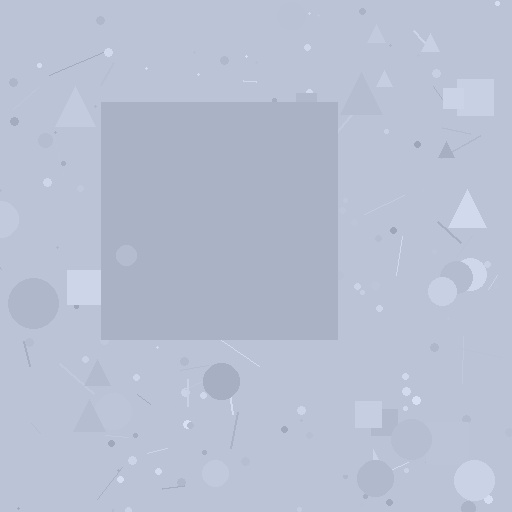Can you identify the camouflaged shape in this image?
The camouflaged shape is a square.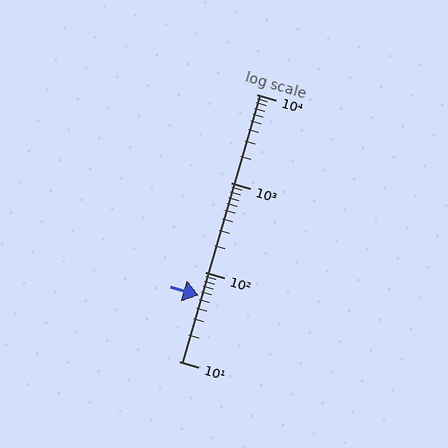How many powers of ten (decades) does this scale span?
The scale spans 3 decades, from 10 to 10000.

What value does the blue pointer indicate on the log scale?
The pointer indicates approximately 55.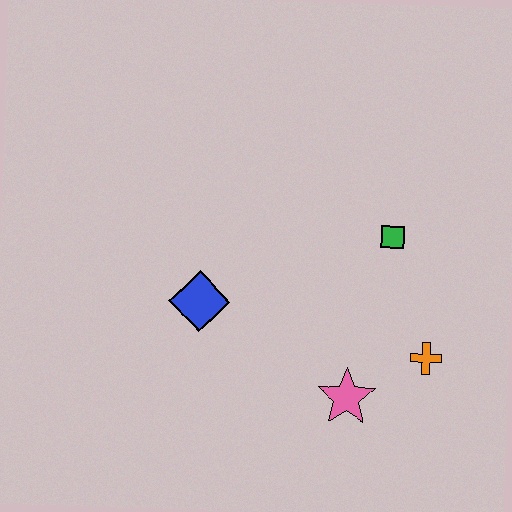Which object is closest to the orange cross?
The pink star is closest to the orange cross.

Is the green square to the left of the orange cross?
Yes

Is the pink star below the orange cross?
Yes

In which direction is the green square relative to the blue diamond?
The green square is to the right of the blue diamond.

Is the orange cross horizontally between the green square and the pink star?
No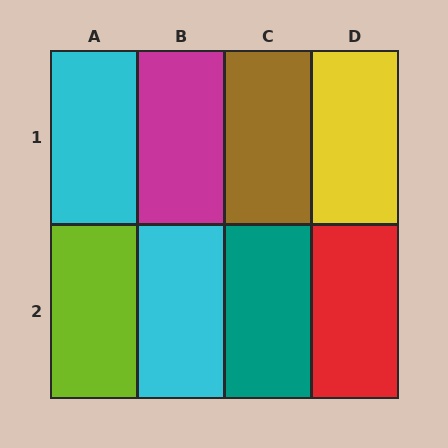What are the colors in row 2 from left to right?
Lime, cyan, teal, red.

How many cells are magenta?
1 cell is magenta.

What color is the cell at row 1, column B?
Magenta.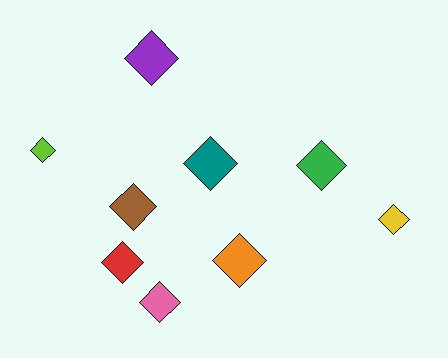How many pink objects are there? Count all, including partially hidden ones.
There is 1 pink object.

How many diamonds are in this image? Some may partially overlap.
There are 9 diamonds.